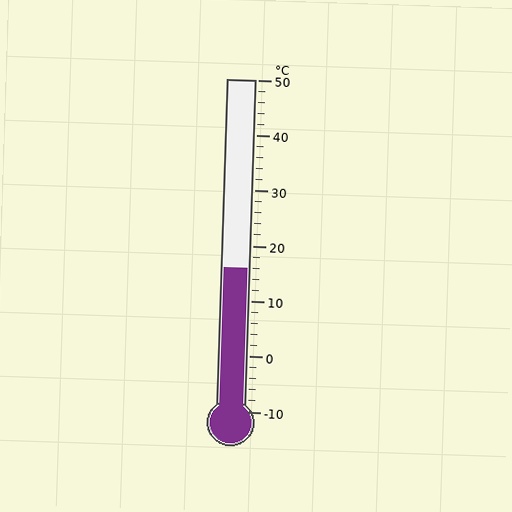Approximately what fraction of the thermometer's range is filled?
The thermometer is filled to approximately 45% of its range.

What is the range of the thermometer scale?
The thermometer scale ranges from -10°C to 50°C.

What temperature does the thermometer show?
The thermometer shows approximately 16°C.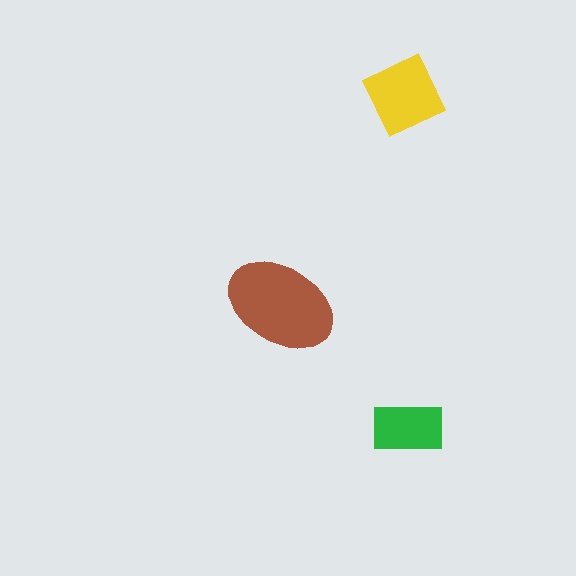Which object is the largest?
The brown ellipse.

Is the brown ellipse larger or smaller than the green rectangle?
Larger.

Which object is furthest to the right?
The green rectangle is rightmost.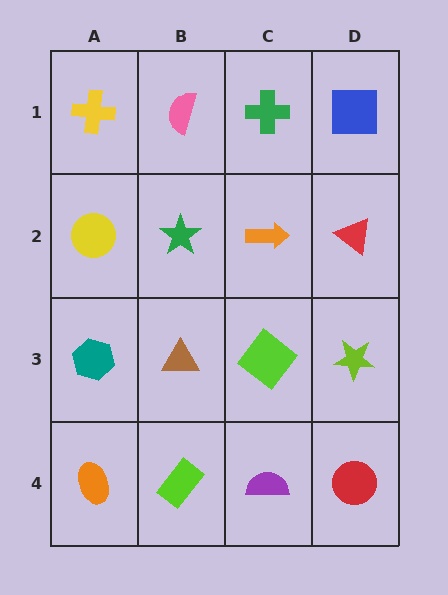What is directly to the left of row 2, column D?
An orange arrow.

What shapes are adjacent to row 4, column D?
A lime star (row 3, column D), a purple semicircle (row 4, column C).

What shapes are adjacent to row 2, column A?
A yellow cross (row 1, column A), a teal hexagon (row 3, column A), a green star (row 2, column B).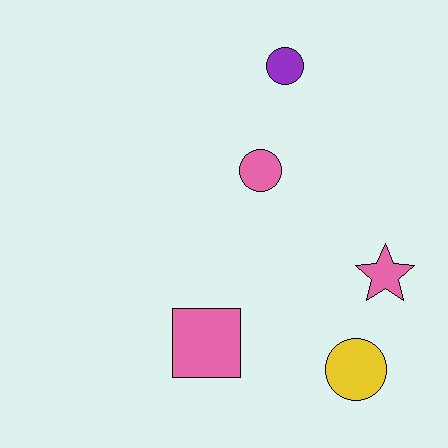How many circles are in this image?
There are 3 circles.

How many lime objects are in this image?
There are no lime objects.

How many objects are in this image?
There are 5 objects.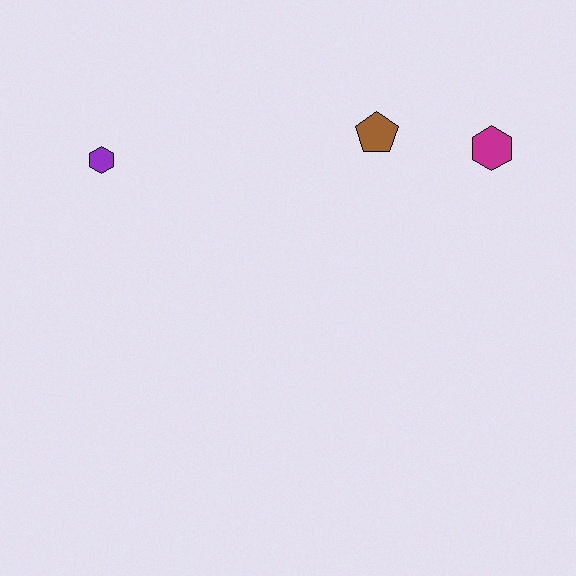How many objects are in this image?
There are 3 objects.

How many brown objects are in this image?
There is 1 brown object.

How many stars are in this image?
There are no stars.